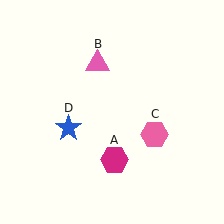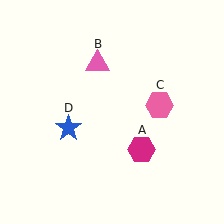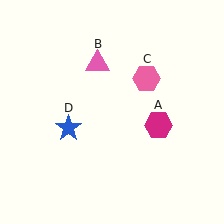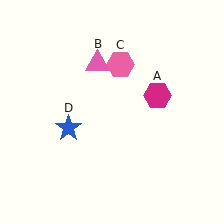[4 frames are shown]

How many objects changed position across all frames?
2 objects changed position: magenta hexagon (object A), pink hexagon (object C).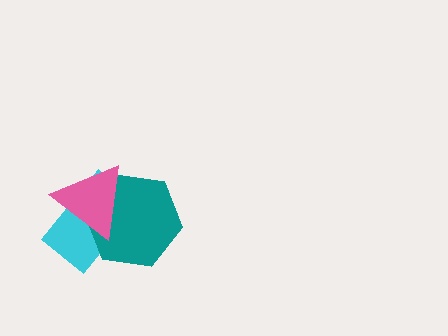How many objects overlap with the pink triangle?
2 objects overlap with the pink triangle.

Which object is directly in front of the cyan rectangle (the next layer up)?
The teal hexagon is directly in front of the cyan rectangle.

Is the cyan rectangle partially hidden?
Yes, it is partially covered by another shape.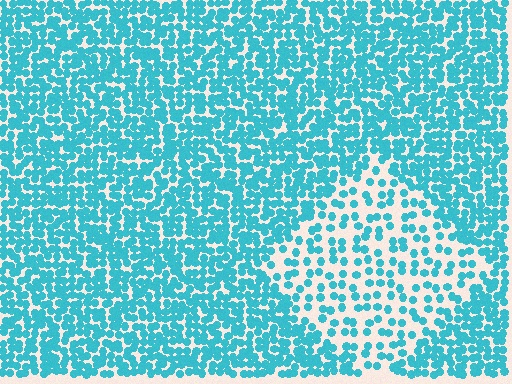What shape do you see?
I see a diamond.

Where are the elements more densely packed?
The elements are more densely packed outside the diamond boundary.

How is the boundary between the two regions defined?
The boundary is defined by a change in element density (approximately 2.3x ratio). All elements are the same color, size, and shape.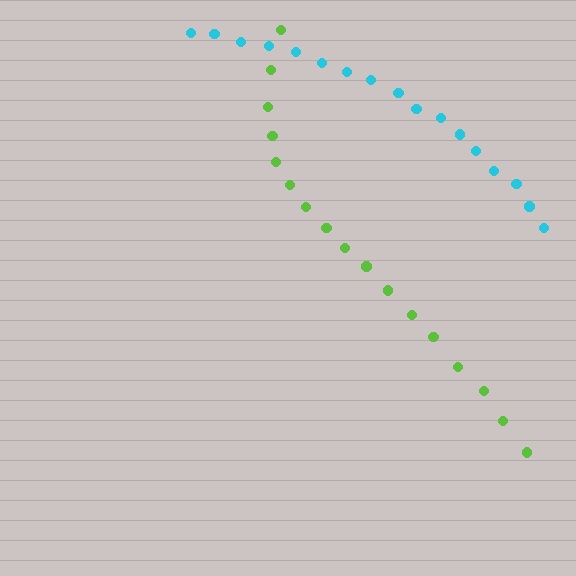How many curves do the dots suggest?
There are 2 distinct paths.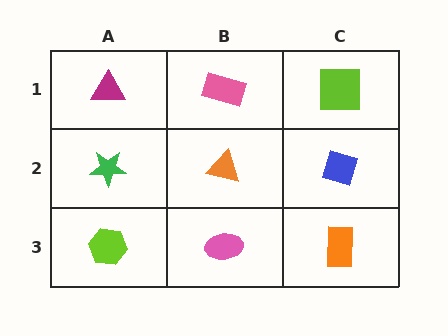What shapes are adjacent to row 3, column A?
A green star (row 2, column A), a pink ellipse (row 3, column B).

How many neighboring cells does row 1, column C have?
2.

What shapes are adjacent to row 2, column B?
A pink rectangle (row 1, column B), a pink ellipse (row 3, column B), a green star (row 2, column A), a blue diamond (row 2, column C).